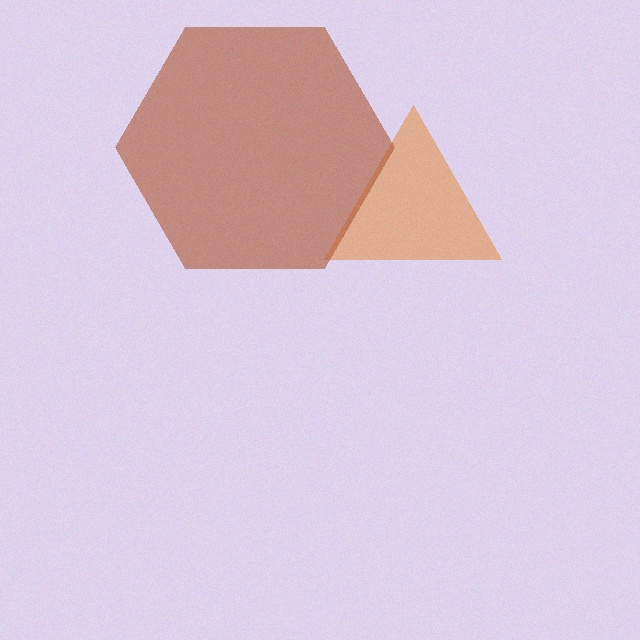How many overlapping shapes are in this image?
There are 2 overlapping shapes in the image.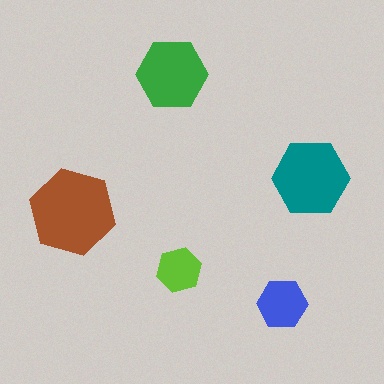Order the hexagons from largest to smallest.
the brown one, the teal one, the green one, the blue one, the lime one.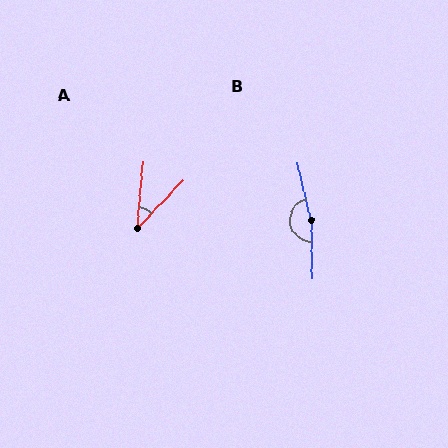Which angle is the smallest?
A, at approximately 38 degrees.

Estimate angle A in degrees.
Approximately 38 degrees.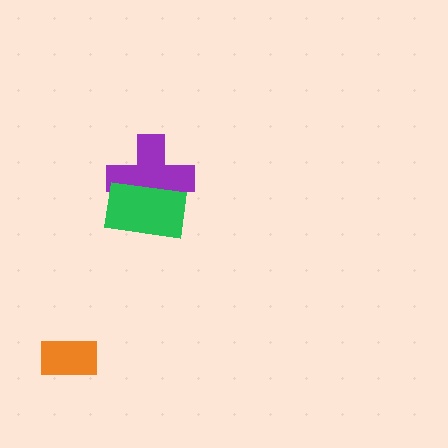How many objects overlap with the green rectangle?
1 object overlaps with the green rectangle.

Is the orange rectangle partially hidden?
No, no other shape covers it.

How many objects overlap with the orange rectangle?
0 objects overlap with the orange rectangle.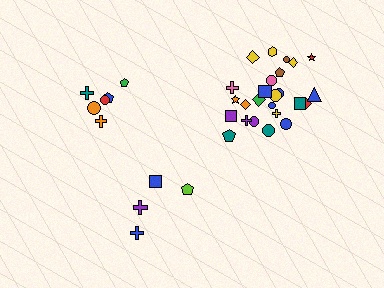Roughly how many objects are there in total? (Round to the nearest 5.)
Roughly 35 objects in total.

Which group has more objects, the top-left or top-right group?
The top-right group.